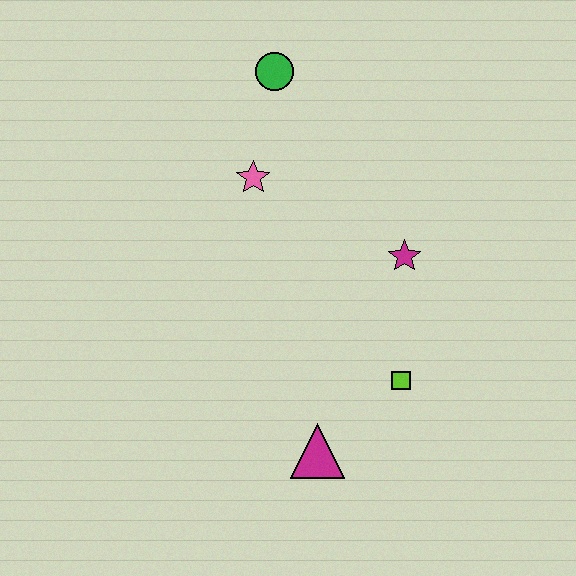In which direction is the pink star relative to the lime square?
The pink star is above the lime square.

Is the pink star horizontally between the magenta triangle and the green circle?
No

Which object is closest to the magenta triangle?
The lime square is closest to the magenta triangle.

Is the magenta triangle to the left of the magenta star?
Yes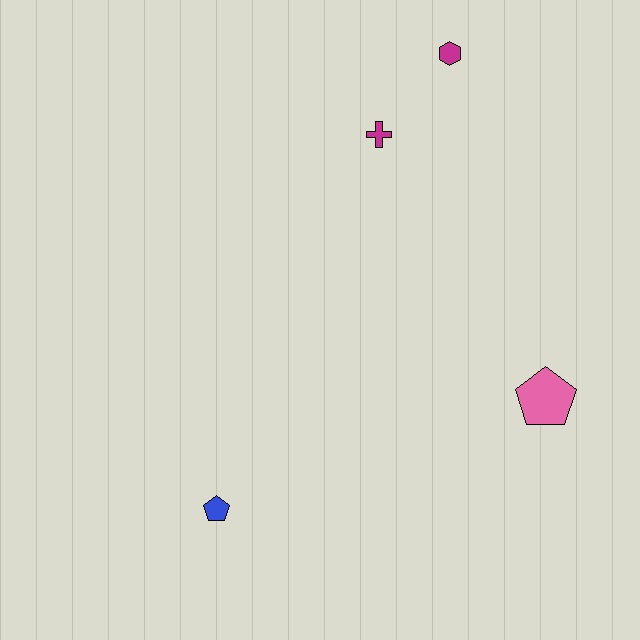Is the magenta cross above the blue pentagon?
Yes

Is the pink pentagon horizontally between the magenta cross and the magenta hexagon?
No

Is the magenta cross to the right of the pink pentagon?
No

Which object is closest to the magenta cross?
The magenta hexagon is closest to the magenta cross.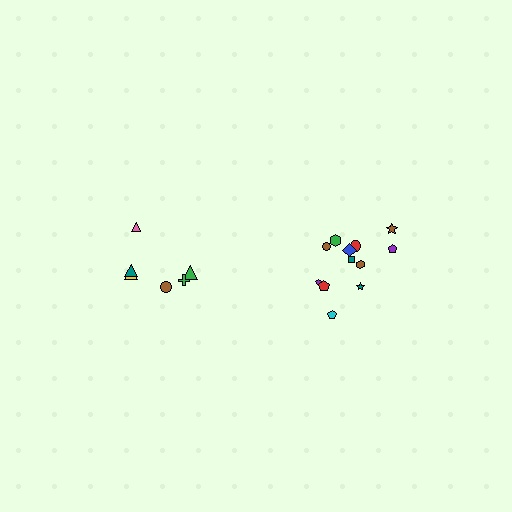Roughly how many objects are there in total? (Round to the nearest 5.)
Roughly 20 objects in total.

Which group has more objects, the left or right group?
The right group.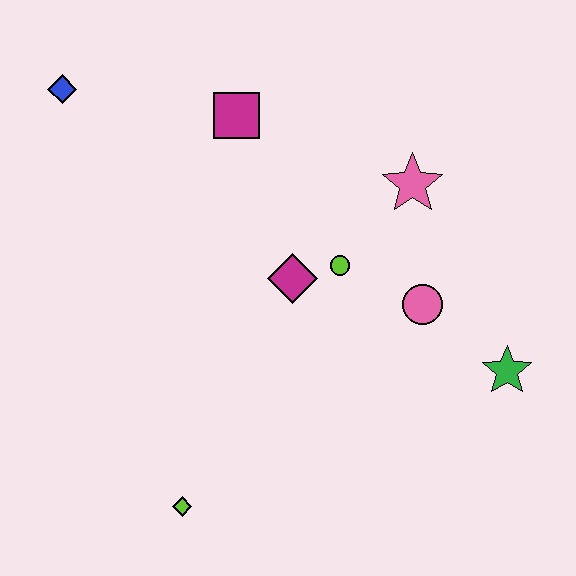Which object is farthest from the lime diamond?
The blue diamond is farthest from the lime diamond.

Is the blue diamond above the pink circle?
Yes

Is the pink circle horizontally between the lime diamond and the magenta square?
No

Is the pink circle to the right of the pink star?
Yes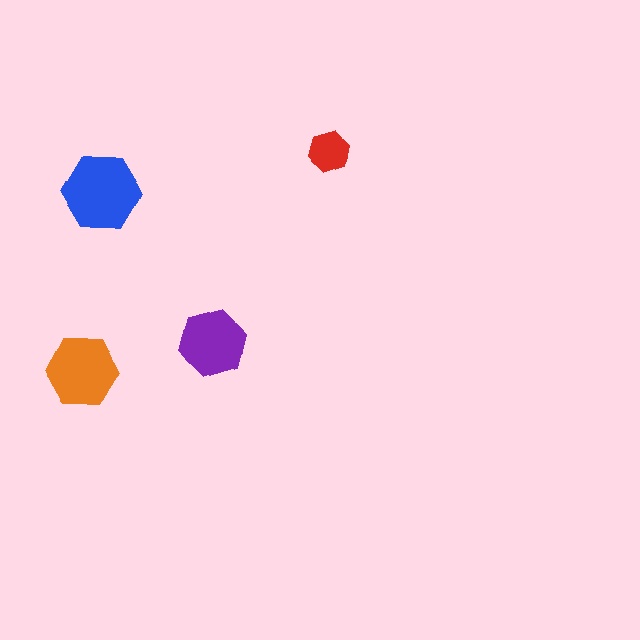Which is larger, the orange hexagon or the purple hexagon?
The orange one.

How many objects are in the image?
There are 4 objects in the image.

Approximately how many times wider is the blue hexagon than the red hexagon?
About 2 times wider.